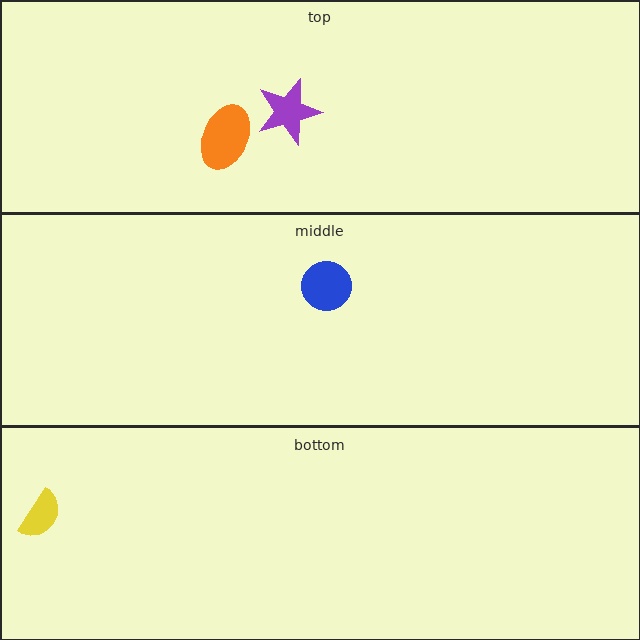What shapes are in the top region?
The purple star, the orange ellipse.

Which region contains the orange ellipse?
The top region.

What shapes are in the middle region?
The blue circle.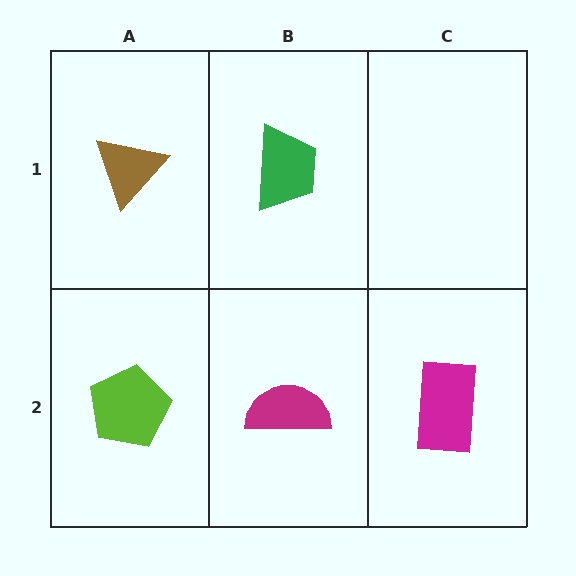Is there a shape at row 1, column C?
No, that cell is empty.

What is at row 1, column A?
A brown triangle.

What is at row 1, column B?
A green trapezoid.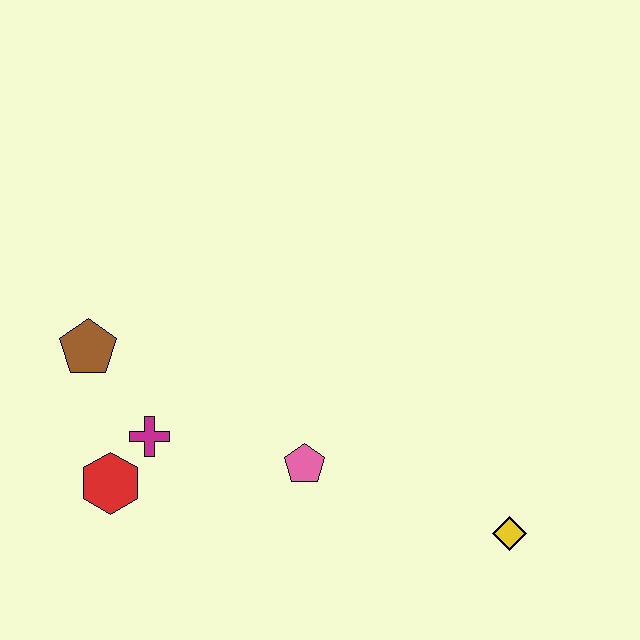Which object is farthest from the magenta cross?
The yellow diamond is farthest from the magenta cross.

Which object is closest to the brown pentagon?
The magenta cross is closest to the brown pentagon.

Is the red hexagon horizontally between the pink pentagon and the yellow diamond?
No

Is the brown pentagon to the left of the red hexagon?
Yes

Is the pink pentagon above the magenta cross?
No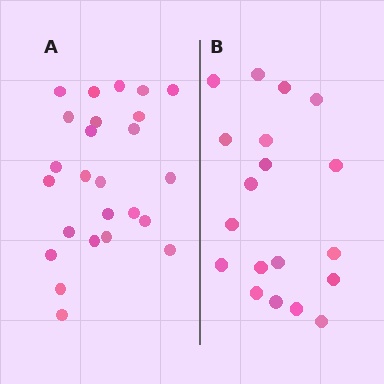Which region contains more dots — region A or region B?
Region A (the left region) has more dots.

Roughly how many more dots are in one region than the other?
Region A has about 6 more dots than region B.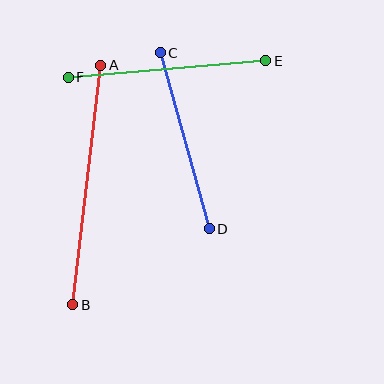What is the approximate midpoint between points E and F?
The midpoint is at approximately (167, 69) pixels.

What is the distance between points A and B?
The distance is approximately 241 pixels.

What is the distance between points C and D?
The distance is approximately 183 pixels.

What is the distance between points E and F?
The distance is approximately 198 pixels.